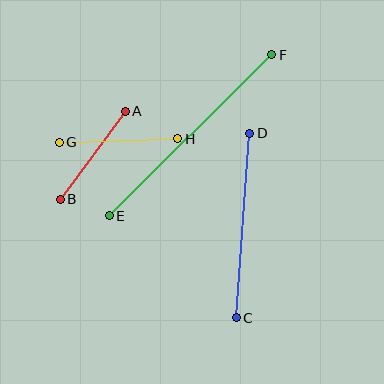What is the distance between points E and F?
The distance is approximately 229 pixels.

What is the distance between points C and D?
The distance is approximately 185 pixels.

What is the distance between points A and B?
The distance is approximately 109 pixels.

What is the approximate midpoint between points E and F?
The midpoint is at approximately (191, 135) pixels.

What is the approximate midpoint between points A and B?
The midpoint is at approximately (93, 155) pixels.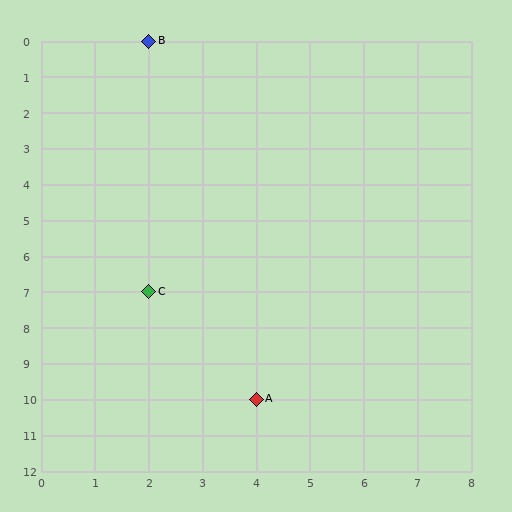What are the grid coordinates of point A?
Point A is at grid coordinates (4, 10).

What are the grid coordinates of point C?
Point C is at grid coordinates (2, 7).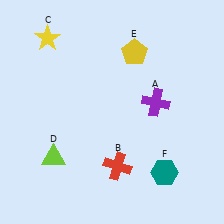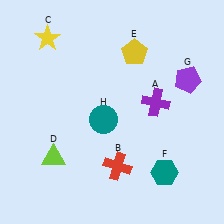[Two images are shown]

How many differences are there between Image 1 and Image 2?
There are 2 differences between the two images.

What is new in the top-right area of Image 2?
A purple pentagon (G) was added in the top-right area of Image 2.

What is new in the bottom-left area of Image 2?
A teal circle (H) was added in the bottom-left area of Image 2.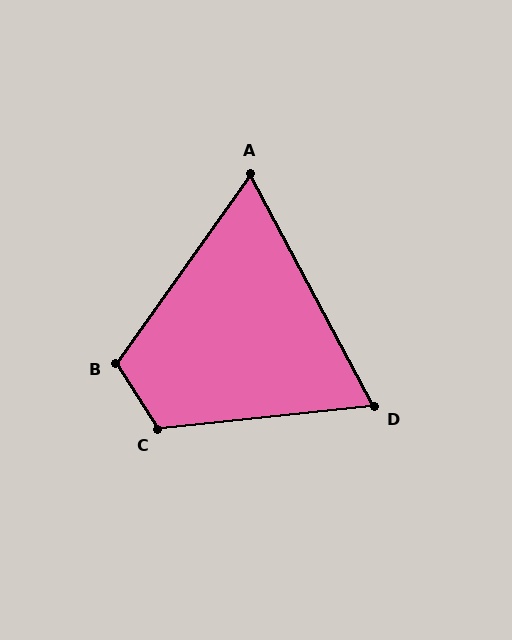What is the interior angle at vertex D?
Approximately 68 degrees (acute).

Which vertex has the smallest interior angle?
A, at approximately 63 degrees.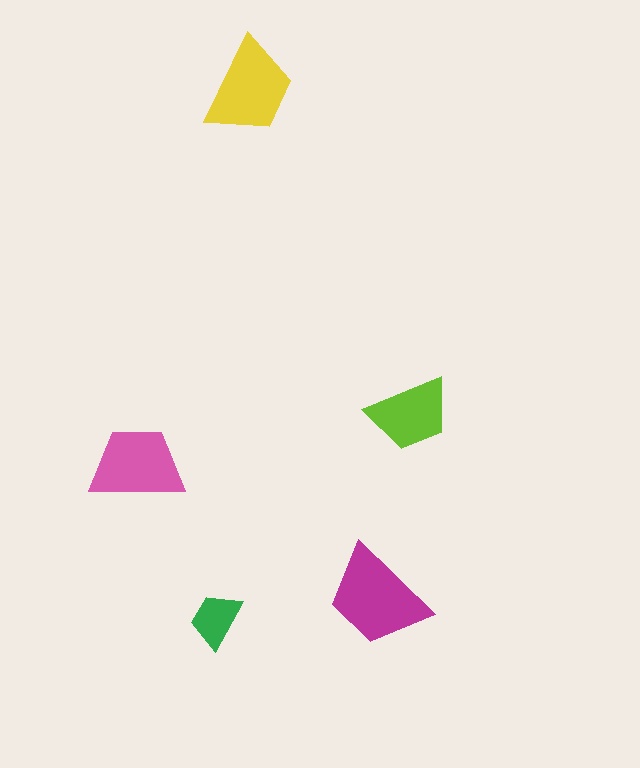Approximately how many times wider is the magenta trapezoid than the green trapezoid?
About 2 times wider.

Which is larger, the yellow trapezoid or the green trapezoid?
The yellow one.